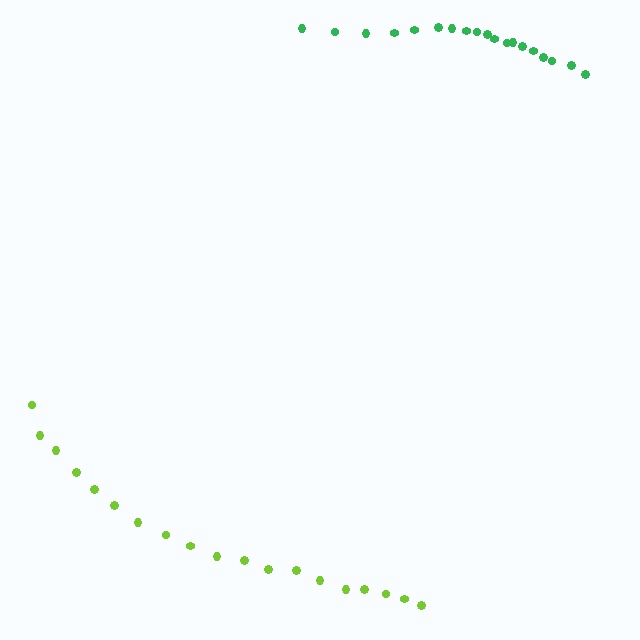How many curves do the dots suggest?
There are 2 distinct paths.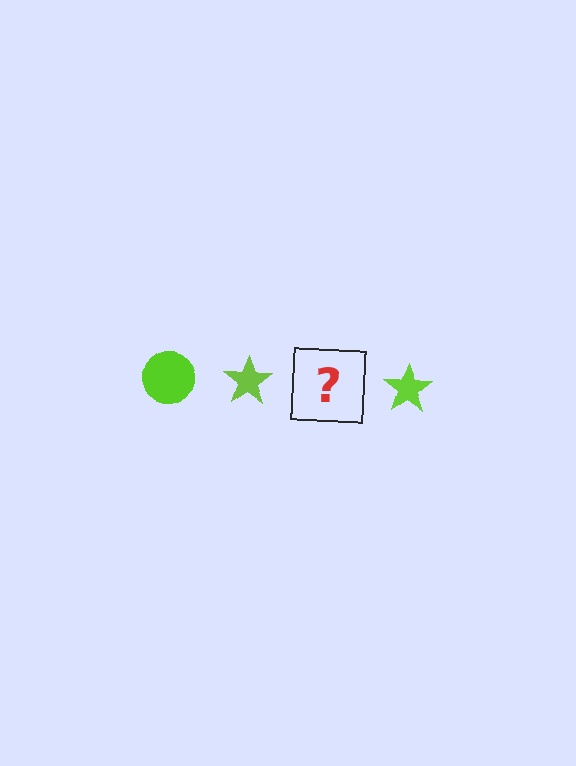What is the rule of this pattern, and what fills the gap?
The rule is that the pattern cycles through circle, star shapes in lime. The gap should be filled with a lime circle.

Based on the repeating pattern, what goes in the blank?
The blank should be a lime circle.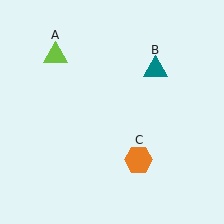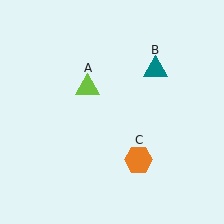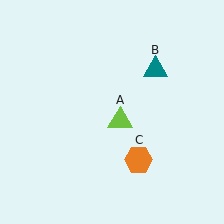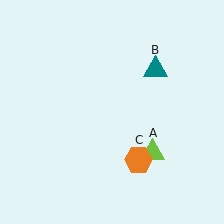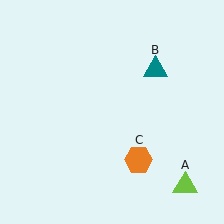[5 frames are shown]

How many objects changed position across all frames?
1 object changed position: lime triangle (object A).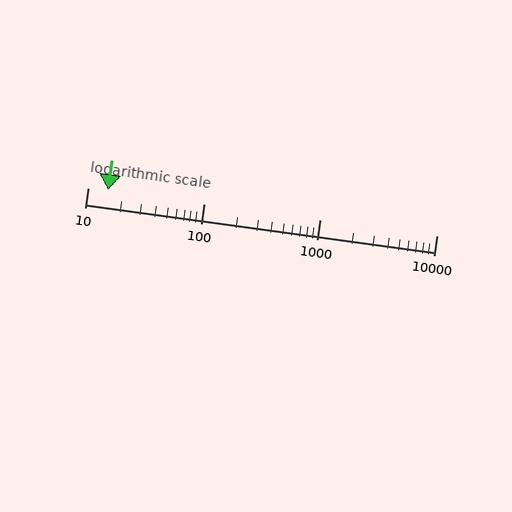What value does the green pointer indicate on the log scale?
The pointer indicates approximately 15.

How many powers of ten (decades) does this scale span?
The scale spans 3 decades, from 10 to 10000.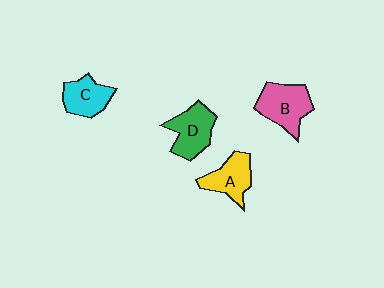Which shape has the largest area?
Shape B (pink).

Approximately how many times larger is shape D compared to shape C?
Approximately 1.2 times.